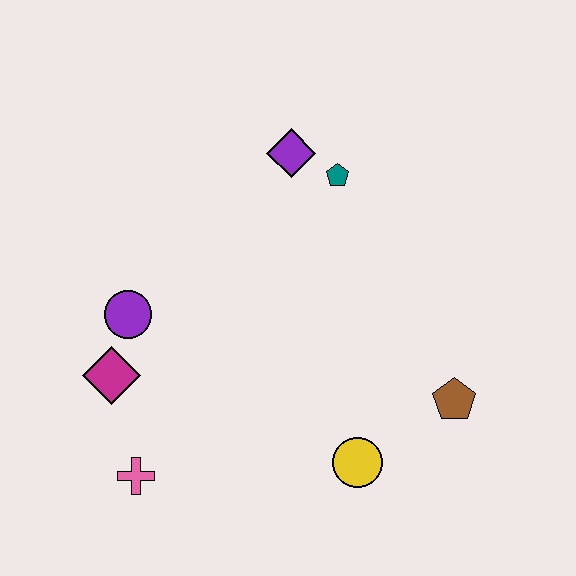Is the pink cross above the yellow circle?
No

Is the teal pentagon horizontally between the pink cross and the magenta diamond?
No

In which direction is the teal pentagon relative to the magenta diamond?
The teal pentagon is to the right of the magenta diamond.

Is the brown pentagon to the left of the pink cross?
No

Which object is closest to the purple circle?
The magenta diamond is closest to the purple circle.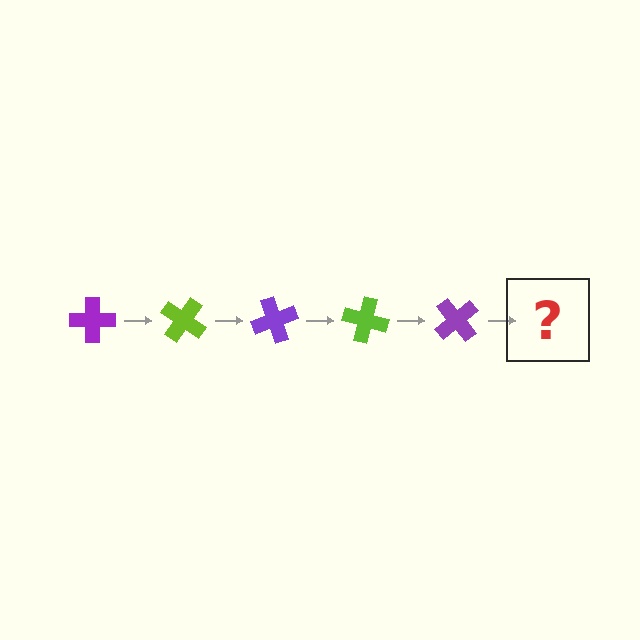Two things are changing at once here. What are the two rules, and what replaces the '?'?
The two rules are that it rotates 35 degrees each step and the color cycles through purple and lime. The '?' should be a lime cross, rotated 175 degrees from the start.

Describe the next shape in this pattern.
It should be a lime cross, rotated 175 degrees from the start.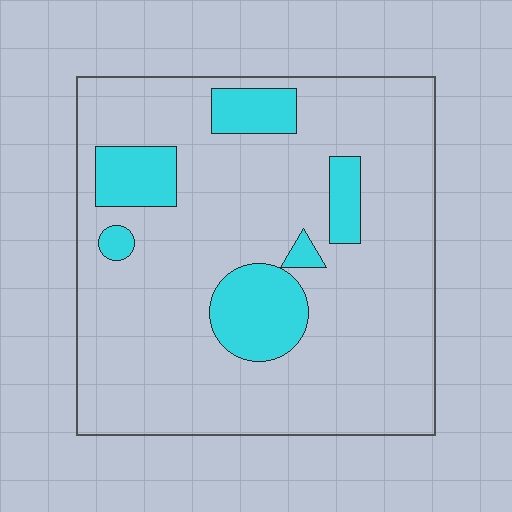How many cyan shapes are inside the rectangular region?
6.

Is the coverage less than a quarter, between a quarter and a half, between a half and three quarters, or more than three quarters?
Less than a quarter.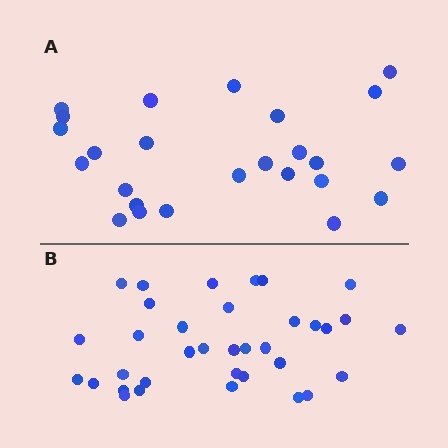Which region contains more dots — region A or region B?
Region B (the bottom region) has more dots.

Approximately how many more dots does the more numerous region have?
Region B has roughly 10 or so more dots than region A.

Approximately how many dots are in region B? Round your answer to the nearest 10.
About 40 dots. (The exact count is 35, which rounds to 40.)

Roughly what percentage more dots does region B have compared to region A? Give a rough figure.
About 40% more.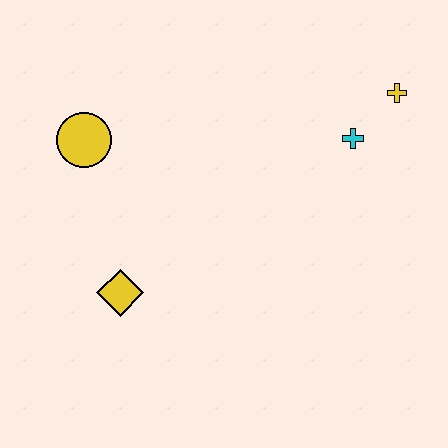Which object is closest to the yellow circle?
The yellow diamond is closest to the yellow circle.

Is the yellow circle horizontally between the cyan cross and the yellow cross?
No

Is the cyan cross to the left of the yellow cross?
Yes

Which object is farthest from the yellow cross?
The yellow diamond is farthest from the yellow cross.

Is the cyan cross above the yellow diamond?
Yes